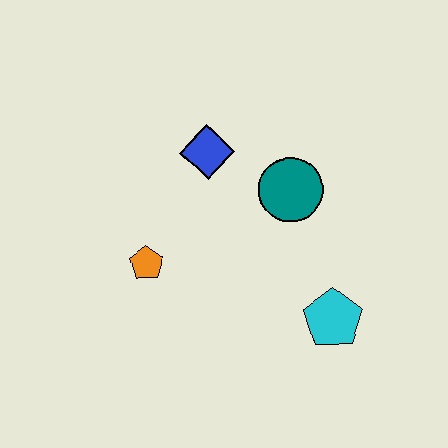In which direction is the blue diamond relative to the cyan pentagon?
The blue diamond is above the cyan pentagon.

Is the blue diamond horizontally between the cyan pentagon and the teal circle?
No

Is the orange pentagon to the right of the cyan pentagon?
No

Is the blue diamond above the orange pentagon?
Yes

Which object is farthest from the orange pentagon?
The cyan pentagon is farthest from the orange pentagon.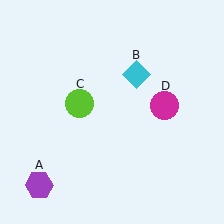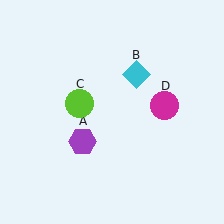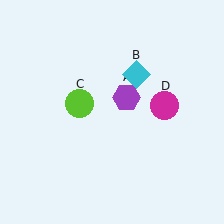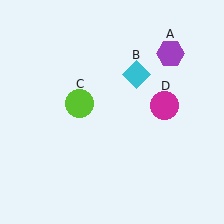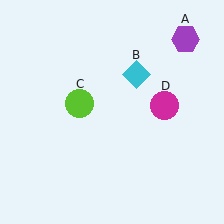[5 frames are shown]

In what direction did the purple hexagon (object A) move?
The purple hexagon (object A) moved up and to the right.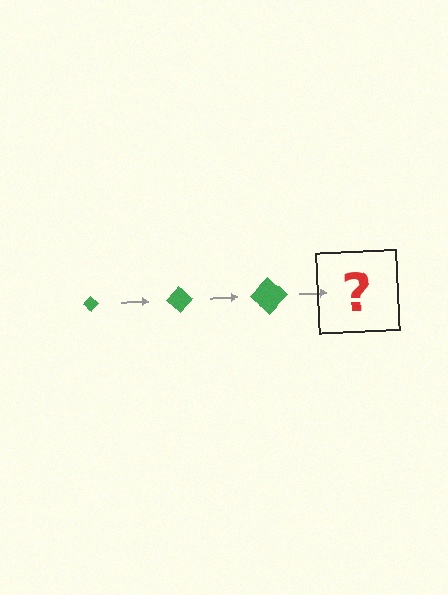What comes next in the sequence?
The next element should be a green diamond, larger than the previous one.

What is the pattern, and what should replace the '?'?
The pattern is that the diamond gets progressively larger each step. The '?' should be a green diamond, larger than the previous one.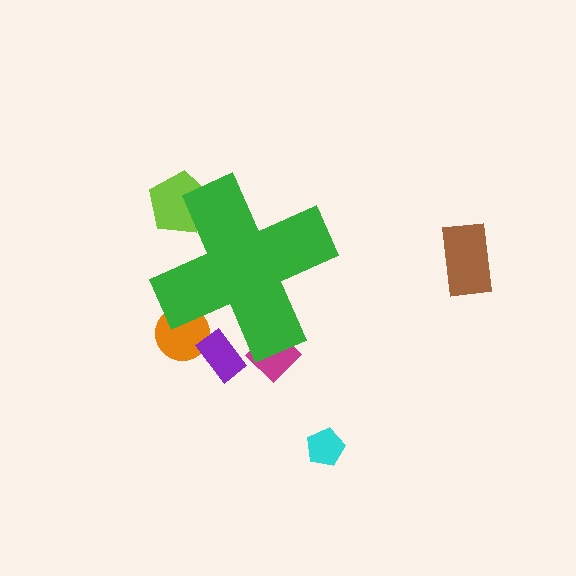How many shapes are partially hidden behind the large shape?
4 shapes are partially hidden.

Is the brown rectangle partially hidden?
No, the brown rectangle is fully visible.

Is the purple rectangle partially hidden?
Yes, the purple rectangle is partially hidden behind the green cross.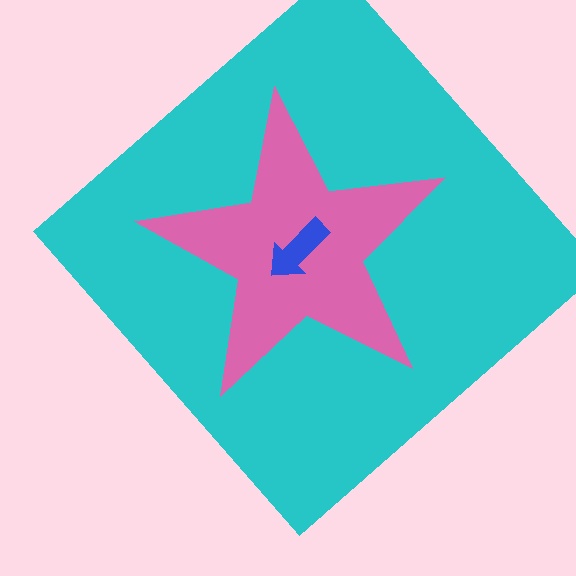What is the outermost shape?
The cyan diamond.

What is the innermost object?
The blue arrow.